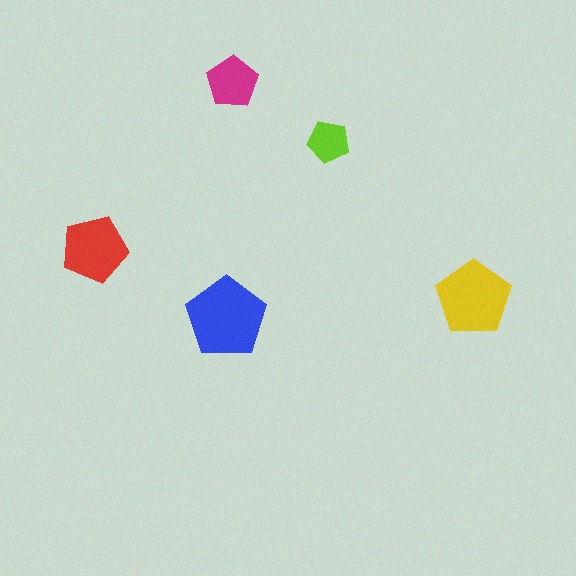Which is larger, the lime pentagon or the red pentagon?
The red one.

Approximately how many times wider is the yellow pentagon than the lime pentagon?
About 2 times wider.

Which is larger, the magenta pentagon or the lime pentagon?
The magenta one.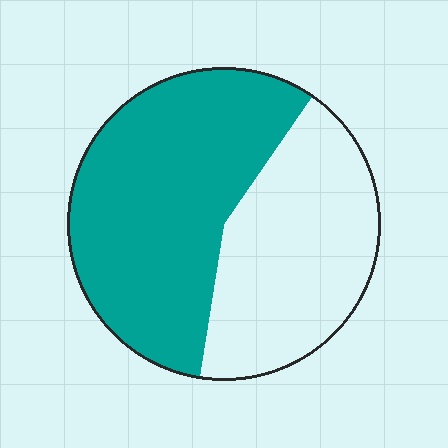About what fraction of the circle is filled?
About three fifths (3/5).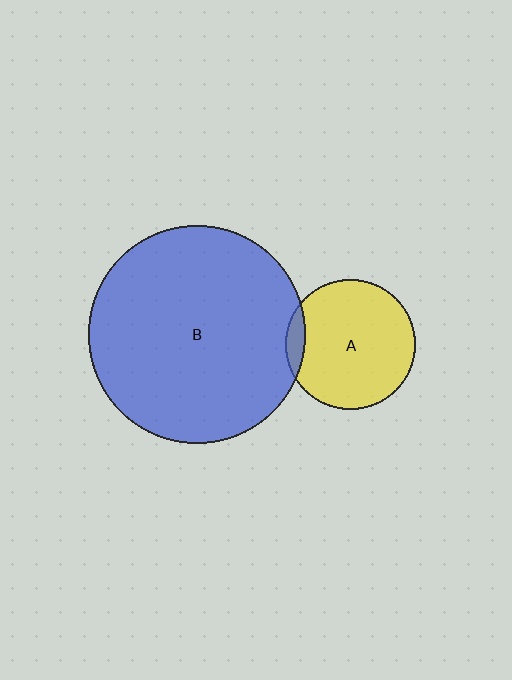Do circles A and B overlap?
Yes.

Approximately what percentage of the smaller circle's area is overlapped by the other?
Approximately 10%.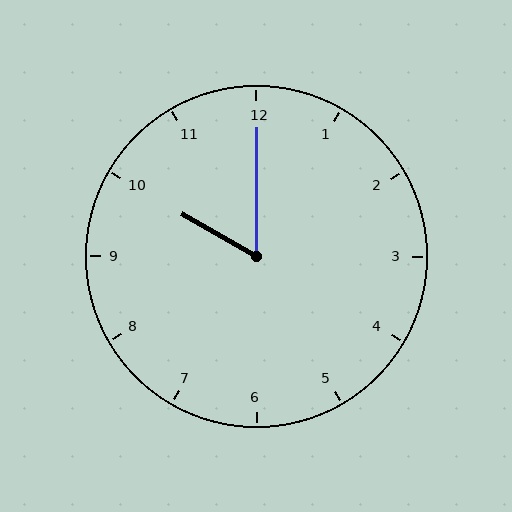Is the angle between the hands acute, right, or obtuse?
It is acute.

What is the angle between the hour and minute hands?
Approximately 60 degrees.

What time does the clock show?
10:00.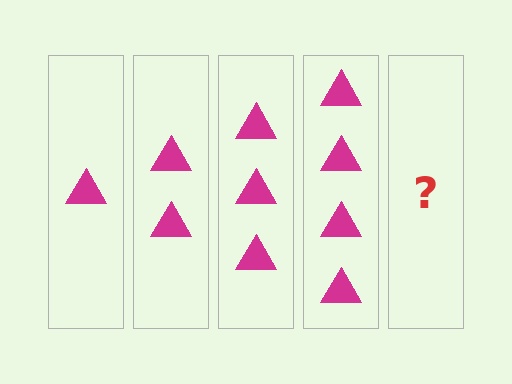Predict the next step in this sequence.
The next step is 5 triangles.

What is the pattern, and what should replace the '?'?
The pattern is that each step adds one more triangle. The '?' should be 5 triangles.